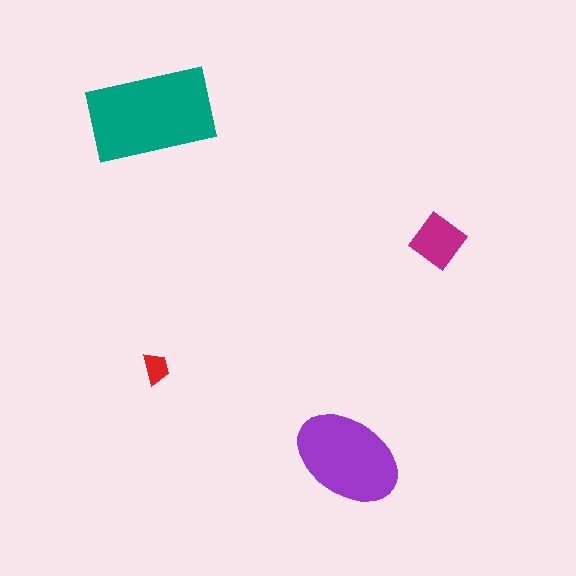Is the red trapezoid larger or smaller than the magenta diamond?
Smaller.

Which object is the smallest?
The red trapezoid.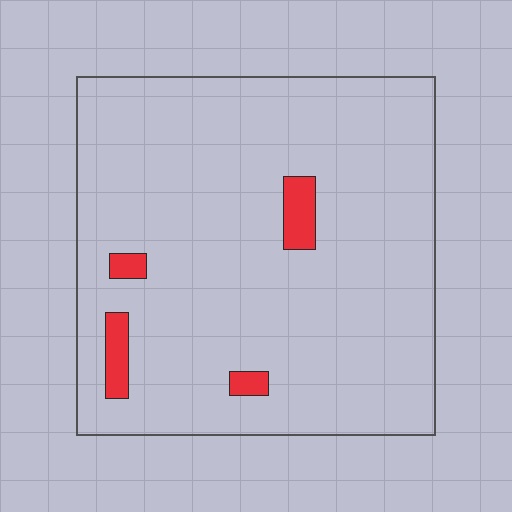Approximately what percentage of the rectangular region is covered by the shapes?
Approximately 5%.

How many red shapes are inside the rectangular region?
4.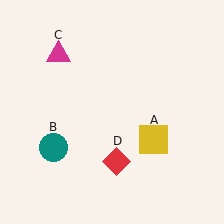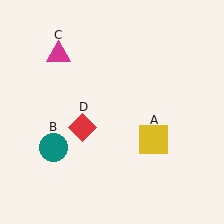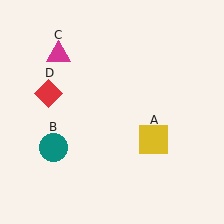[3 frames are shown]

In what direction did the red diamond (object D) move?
The red diamond (object D) moved up and to the left.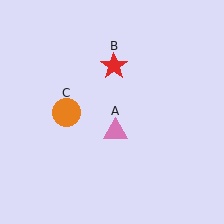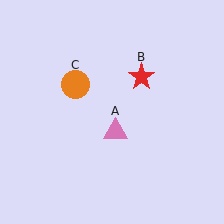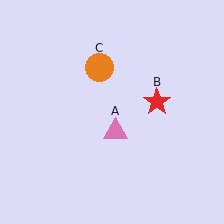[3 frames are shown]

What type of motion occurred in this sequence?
The red star (object B), orange circle (object C) rotated clockwise around the center of the scene.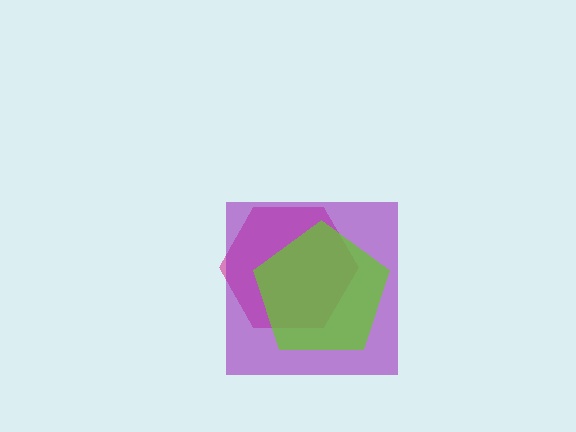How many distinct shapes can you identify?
There are 3 distinct shapes: a magenta hexagon, a purple square, a lime pentagon.